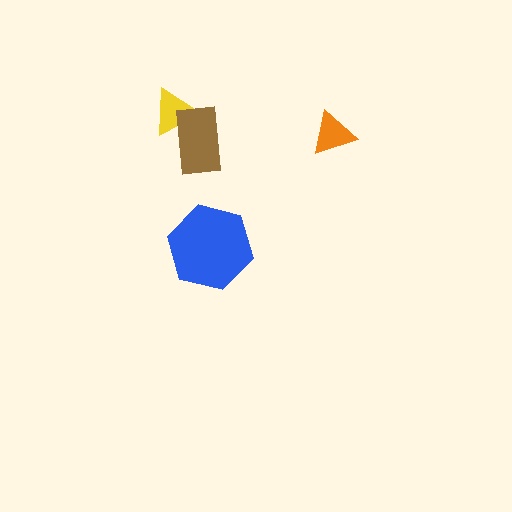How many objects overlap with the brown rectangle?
1 object overlaps with the brown rectangle.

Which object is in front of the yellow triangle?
The brown rectangle is in front of the yellow triangle.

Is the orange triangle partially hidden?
No, no other shape covers it.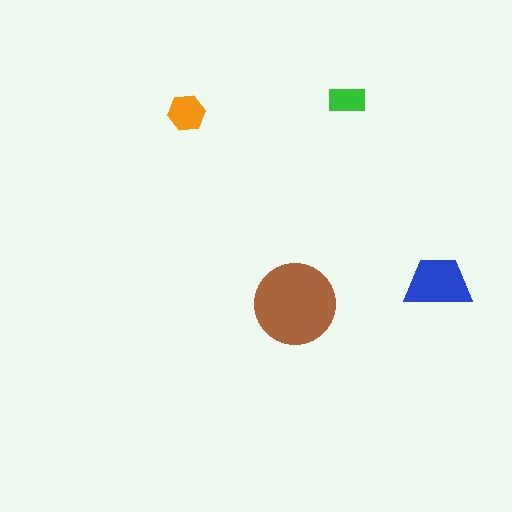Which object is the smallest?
The green rectangle.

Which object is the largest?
The brown circle.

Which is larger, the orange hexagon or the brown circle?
The brown circle.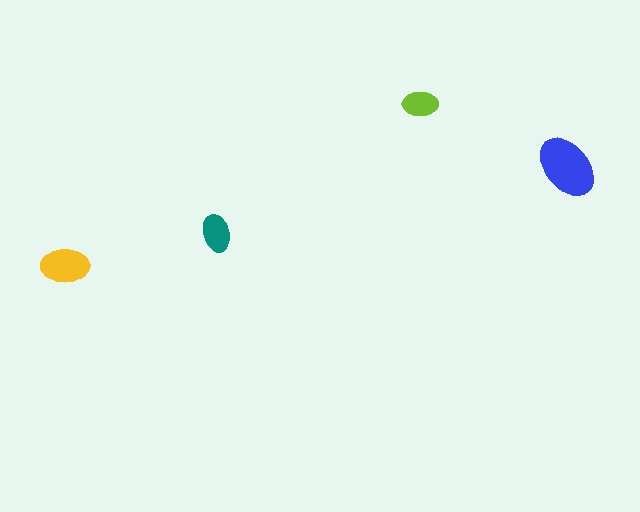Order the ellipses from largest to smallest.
the blue one, the yellow one, the teal one, the lime one.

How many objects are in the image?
There are 4 objects in the image.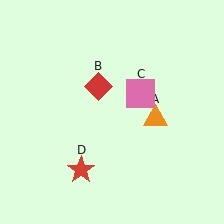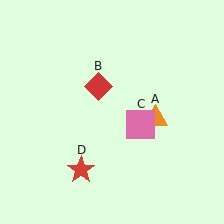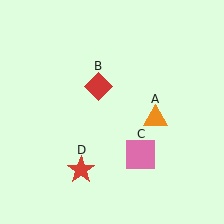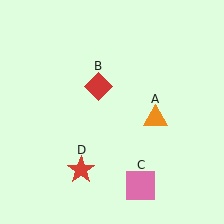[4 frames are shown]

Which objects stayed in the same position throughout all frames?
Orange triangle (object A) and red diamond (object B) and red star (object D) remained stationary.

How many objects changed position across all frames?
1 object changed position: pink square (object C).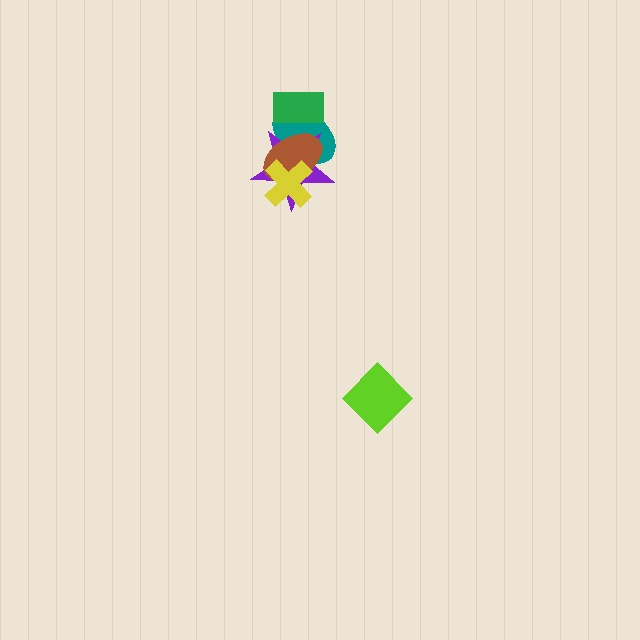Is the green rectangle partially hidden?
Yes, it is partially covered by another shape.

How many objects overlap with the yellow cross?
3 objects overlap with the yellow cross.